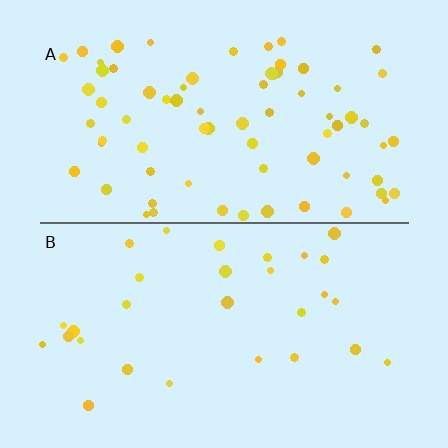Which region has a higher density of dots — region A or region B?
A (the top).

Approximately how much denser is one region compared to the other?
Approximately 2.4× — region A over region B.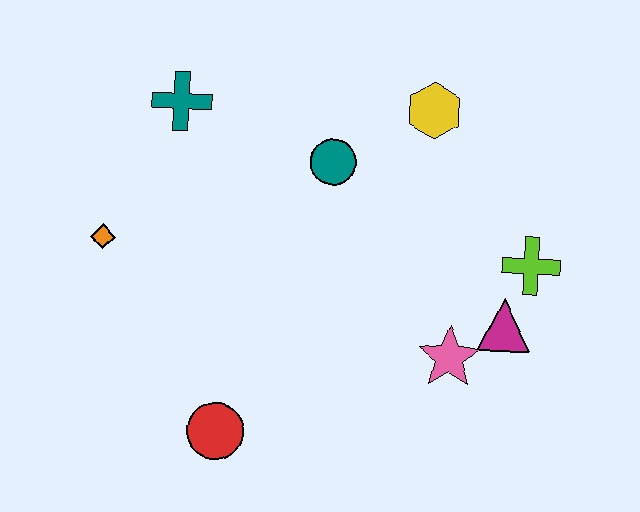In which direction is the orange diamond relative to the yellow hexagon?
The orange diamond is to the left of the yellow hexagon.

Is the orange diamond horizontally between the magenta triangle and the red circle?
No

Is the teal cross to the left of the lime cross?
Yes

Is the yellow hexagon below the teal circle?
No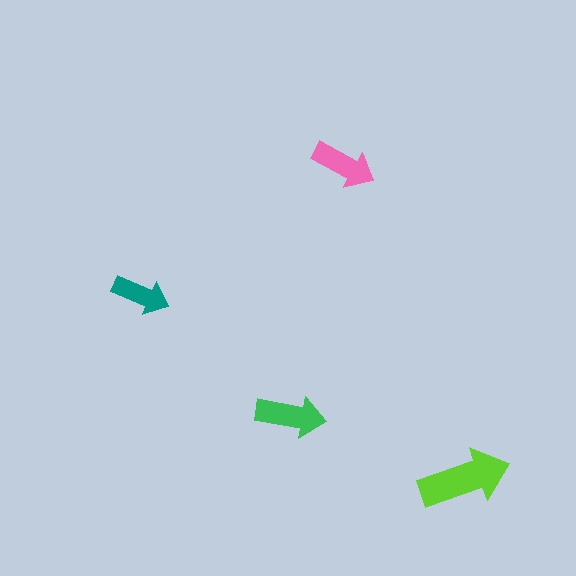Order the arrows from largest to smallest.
the lime one, the green one, the pink one, the teal one.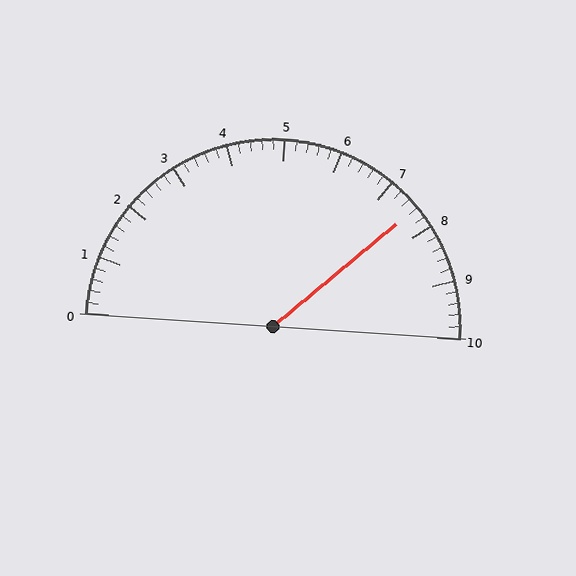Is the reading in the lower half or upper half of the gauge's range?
The reading is in the upper half of the range (0 to 10).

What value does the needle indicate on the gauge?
The needle indicates approximately 7.6.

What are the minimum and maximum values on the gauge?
The gauge ranges from 0 to 10.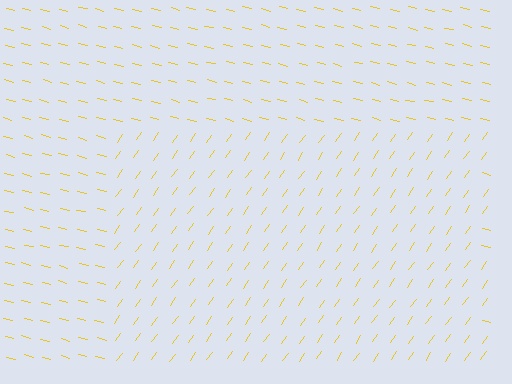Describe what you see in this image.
The image is filled with small yellow line segments. A rectangle region in the image has lines oriented differently from the surrounding lines, creating a visible texture boundary.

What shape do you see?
I see a rectangle.